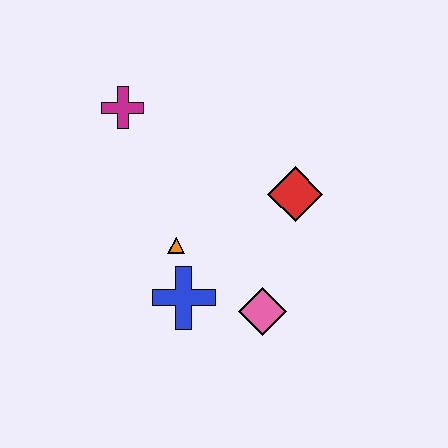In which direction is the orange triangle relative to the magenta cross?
The orange triangle is below the magenta cross.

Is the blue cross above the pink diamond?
Yes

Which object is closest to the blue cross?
The orange triangle is closest to the blue cross.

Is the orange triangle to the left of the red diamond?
Yes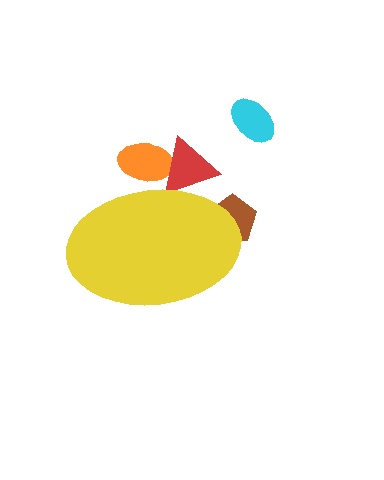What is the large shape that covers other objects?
A yellow ellipse.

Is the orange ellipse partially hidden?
Yes, the orange ellipse is partially hidden behind the yellow ellipse.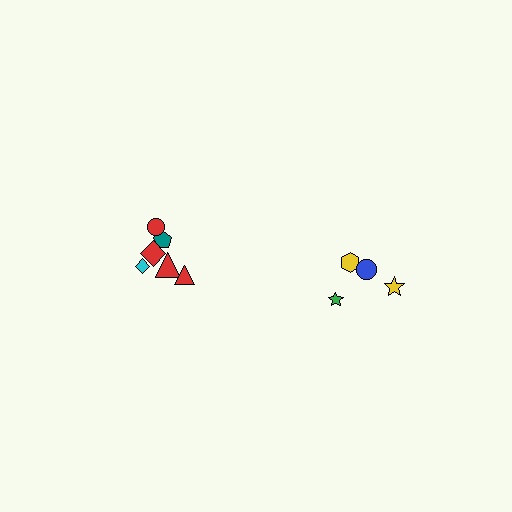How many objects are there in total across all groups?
There are 10 objects.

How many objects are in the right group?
There are 4 objects.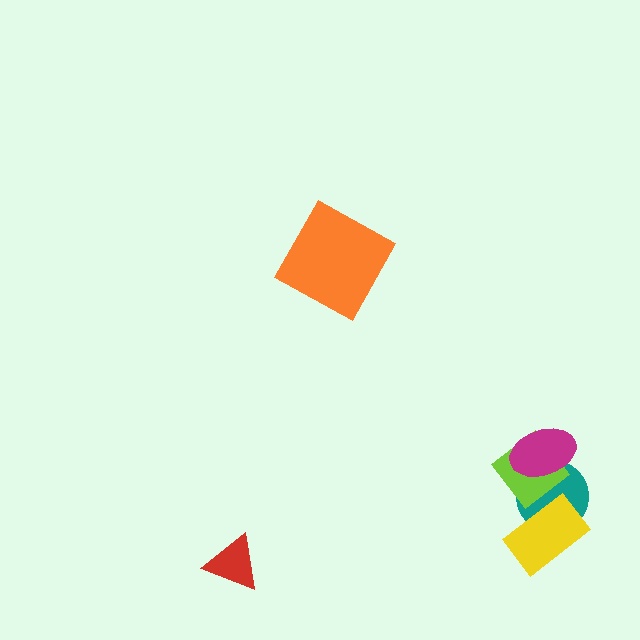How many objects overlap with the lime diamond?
3 objects overlap with the lime diamond.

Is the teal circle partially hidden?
Yes, it is partially covered by another shape.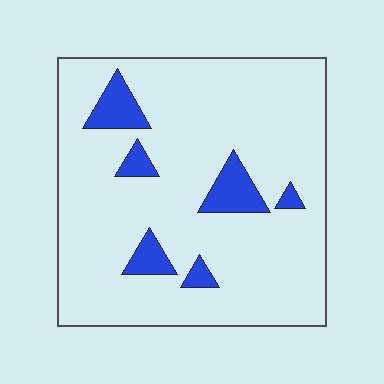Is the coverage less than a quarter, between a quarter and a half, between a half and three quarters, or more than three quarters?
Less than a quarter.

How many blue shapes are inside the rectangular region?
6.